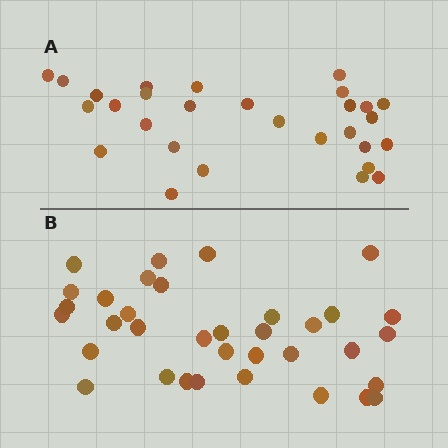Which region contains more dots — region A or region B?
Region B (the bottom region) has more dots.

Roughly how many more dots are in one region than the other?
Region B has about 6 more dots than region A.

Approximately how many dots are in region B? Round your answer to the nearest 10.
About 40 dots. (The exact count is 35, which rounds to 40.)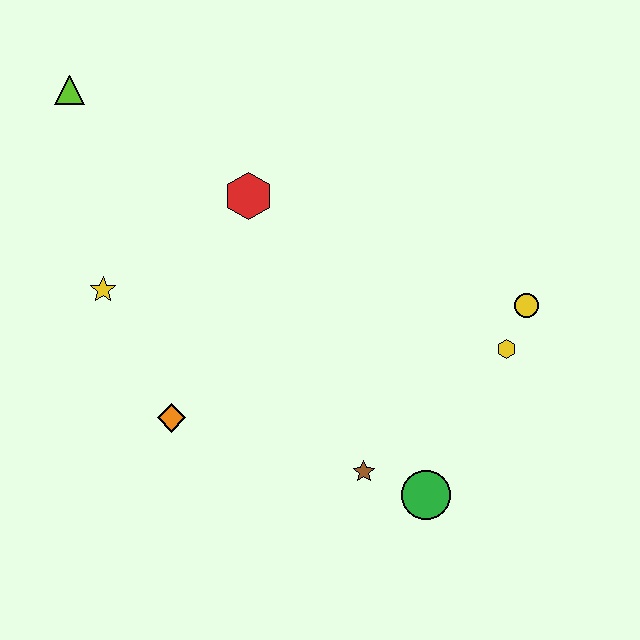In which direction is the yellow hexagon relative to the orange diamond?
The yellow hexagon is to the right of the orange diamond.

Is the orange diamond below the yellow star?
Yes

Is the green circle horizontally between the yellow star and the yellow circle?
Yes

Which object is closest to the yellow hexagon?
The yellow circle is closest to the yellow hexagon.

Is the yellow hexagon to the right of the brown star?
Yes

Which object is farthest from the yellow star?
The yellow circle is farthest from the yellow star.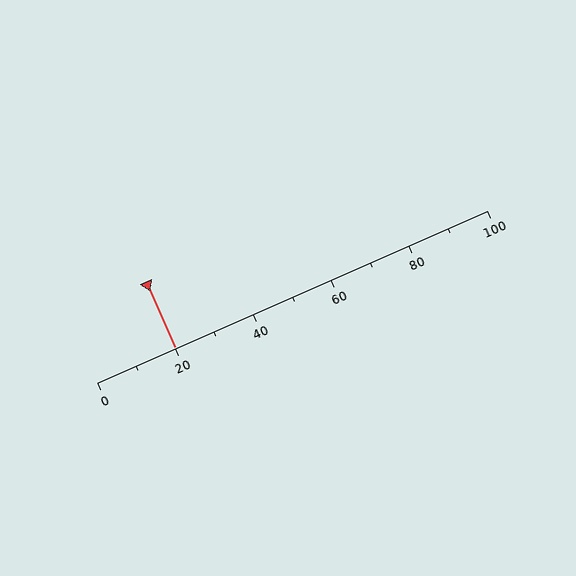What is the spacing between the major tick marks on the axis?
The major ticks are spaced 20 apart.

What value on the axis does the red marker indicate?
The marker indicates approximately 20.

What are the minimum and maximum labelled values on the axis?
The axis runs from 0 to 100.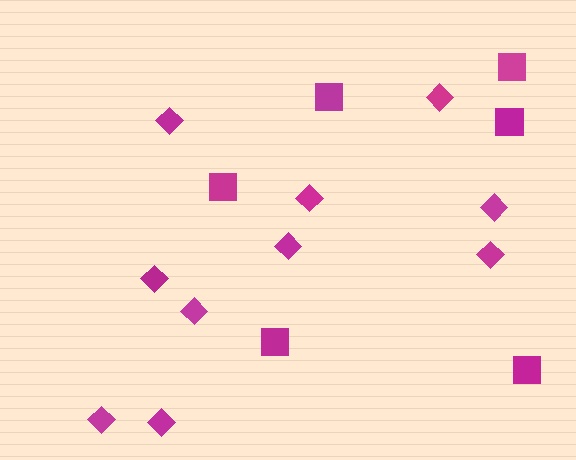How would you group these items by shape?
There are 2 groups: one group of squares (6) and one group of diamonds (10).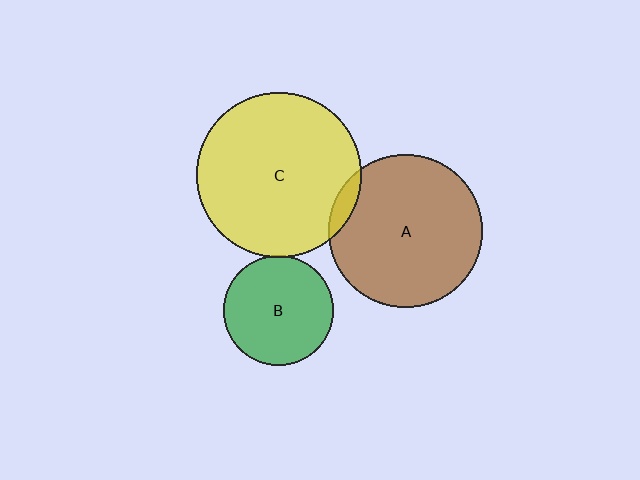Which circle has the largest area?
Circle C (yellow).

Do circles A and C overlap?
Yes.